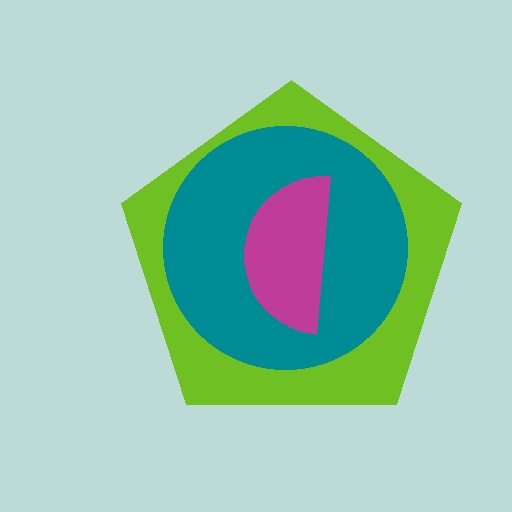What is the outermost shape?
The lime pentagon.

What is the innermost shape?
The magenta semicircle.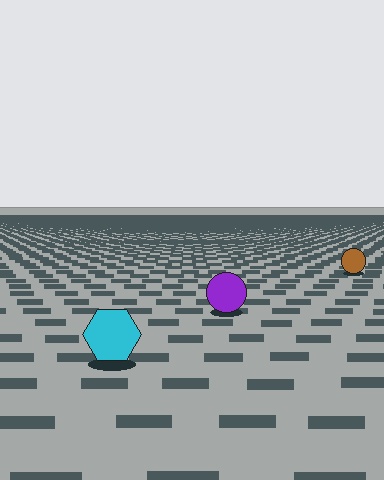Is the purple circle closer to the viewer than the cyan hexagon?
No. The cyan hexagon is closer — you can tell from the texture gradient: the ground texture is coarser near it.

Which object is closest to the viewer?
The cyan hexagon is closest. The texture marks near it are larger and more spread out.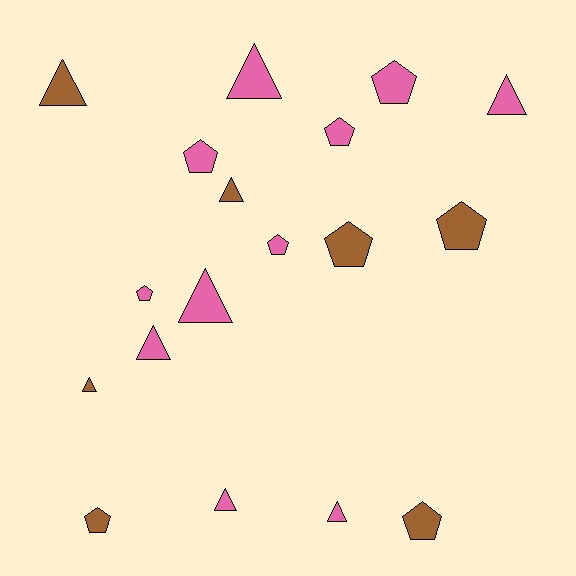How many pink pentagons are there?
There are 5 pink pentagons.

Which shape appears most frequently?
Triangle, with 9 objects.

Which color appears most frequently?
Pink, with 11 objects.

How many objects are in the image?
There are 18 objects.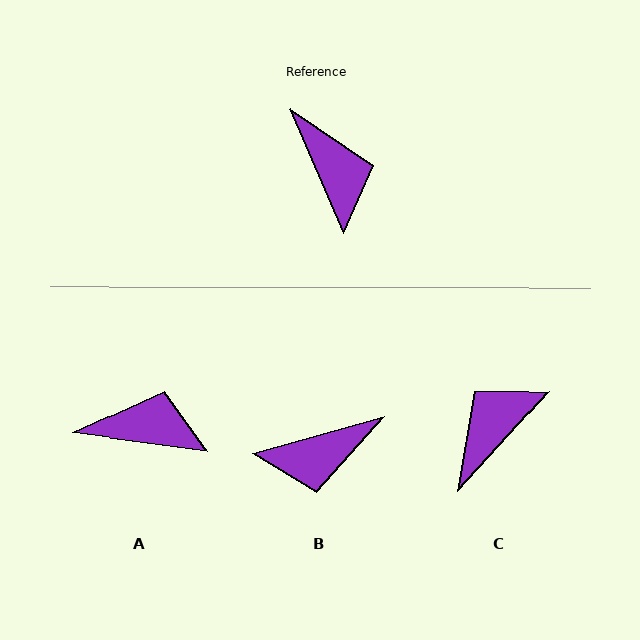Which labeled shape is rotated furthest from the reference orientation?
C, about 115 degrees away.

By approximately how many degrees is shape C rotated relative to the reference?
Approximately 115 degrees counter-clockwise.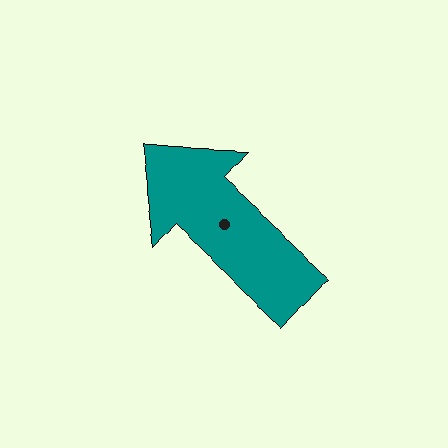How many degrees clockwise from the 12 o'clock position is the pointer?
Approximately 313 degrees.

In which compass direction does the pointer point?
Northwest.